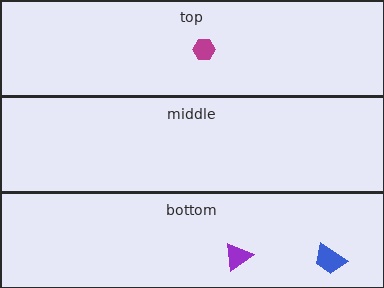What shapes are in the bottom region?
The blue trapezoid, the purple triangle.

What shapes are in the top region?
The magenta hexagon.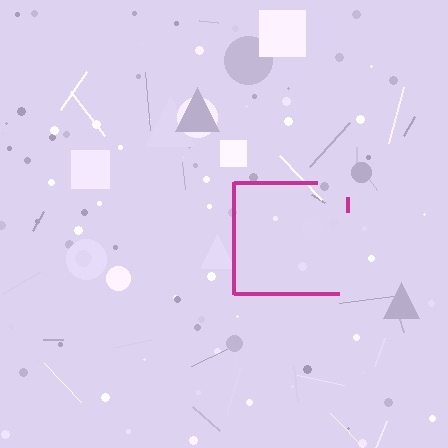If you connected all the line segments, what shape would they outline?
They would outline a square.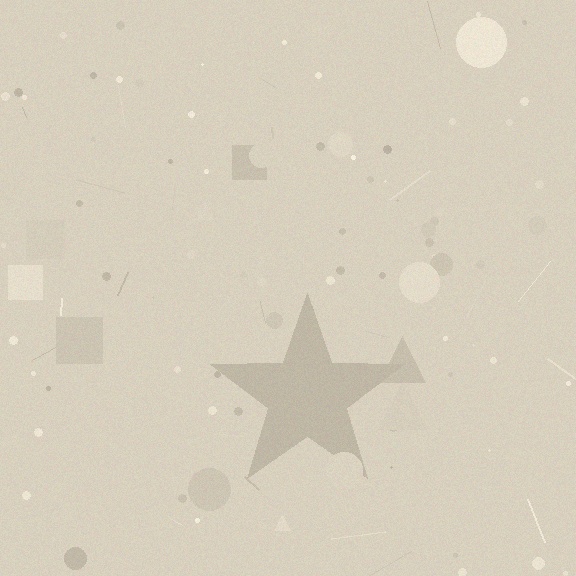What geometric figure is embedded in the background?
A star is embedded in the background.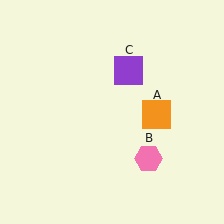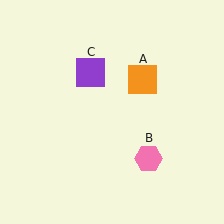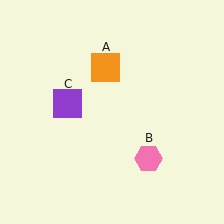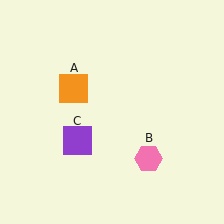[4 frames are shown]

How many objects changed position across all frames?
2 objects changed position: orange square (object A), purple square (object C).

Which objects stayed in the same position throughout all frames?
Pink hexagon (object B) remained stationary.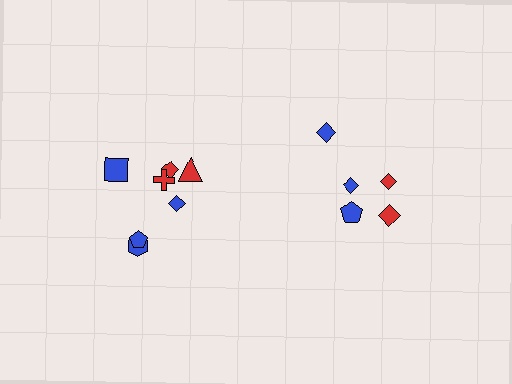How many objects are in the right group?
There are 5 objects.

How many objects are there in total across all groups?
There are 12 objects.